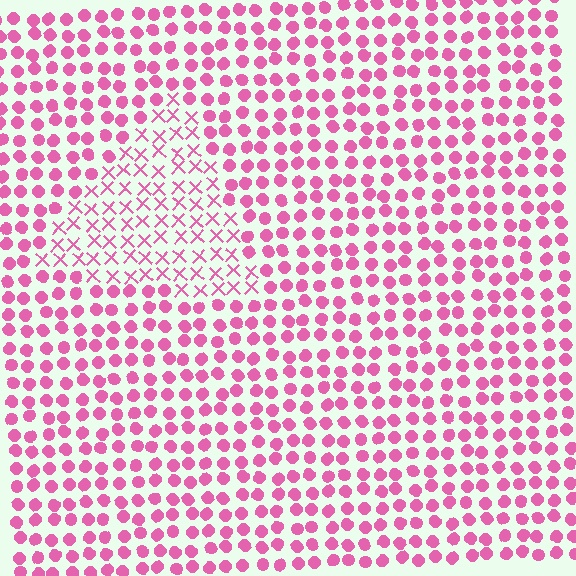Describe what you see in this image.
The image is filled with small pink elements arranged in a uniform grid. A triangle-shaped region contains X marks, while the surrounding area contains circles. The boundary is defined purely by the change in element shape.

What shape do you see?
I see a triangle.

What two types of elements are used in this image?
The image uses X marks inside the triangle region and circles outside it.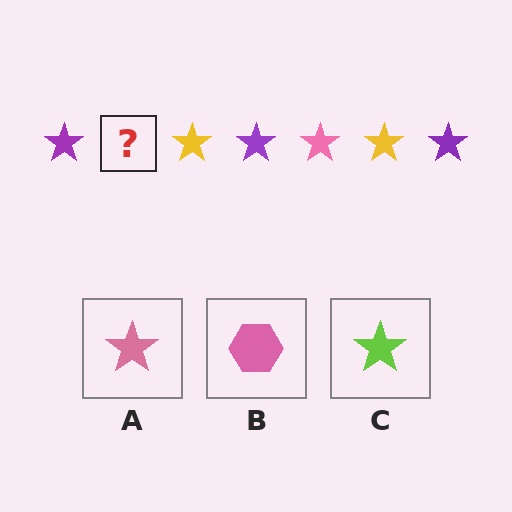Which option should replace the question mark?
Option A.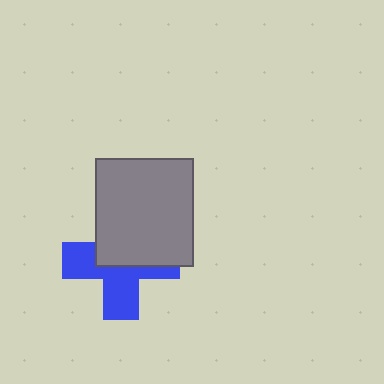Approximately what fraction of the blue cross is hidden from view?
Roughly 49% of the blue cross is hidden behind the gray rectangle.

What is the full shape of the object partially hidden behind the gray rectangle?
The partially hidden object is a blue cross.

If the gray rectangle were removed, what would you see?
You would see the complete blue cross.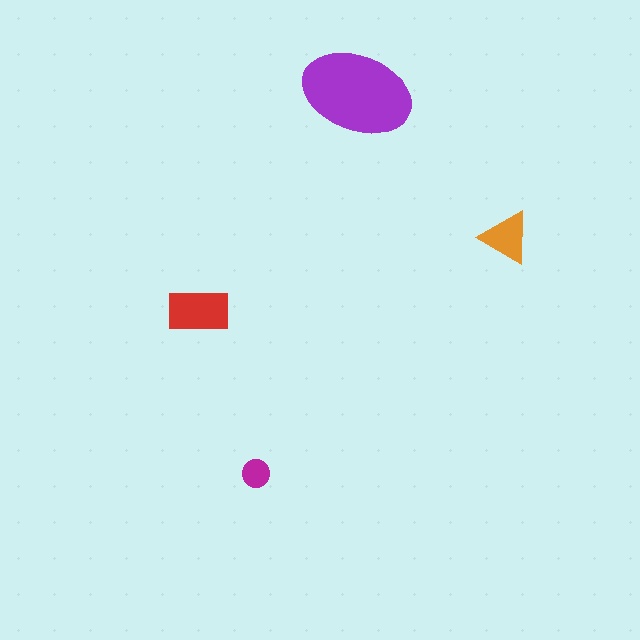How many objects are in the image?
There are 4 objects in the image.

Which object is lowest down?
The magenta circle is bottommost.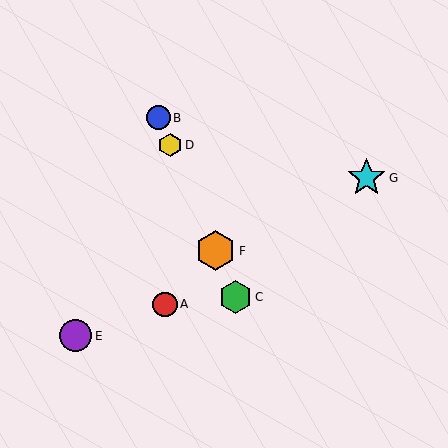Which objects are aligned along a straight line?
Objects B, C, D, F are aligned along a straight line.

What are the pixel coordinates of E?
Object E is at (76, 336).